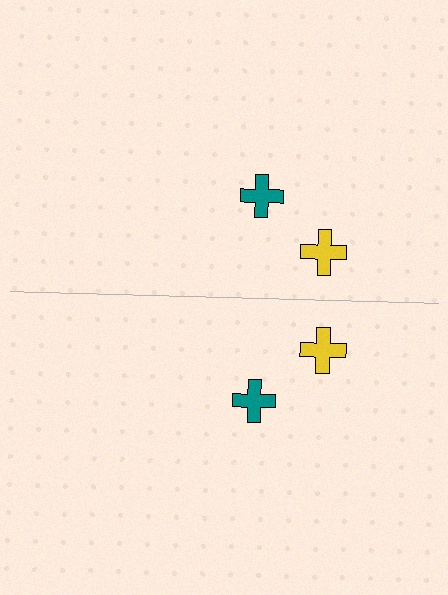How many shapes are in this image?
There are 4 shapes in this image.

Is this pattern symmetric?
Yes, this pattern has bilateral (reflection) symmetry.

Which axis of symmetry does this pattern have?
The pattern has a horizontal axis of symmetry running through the center of the image.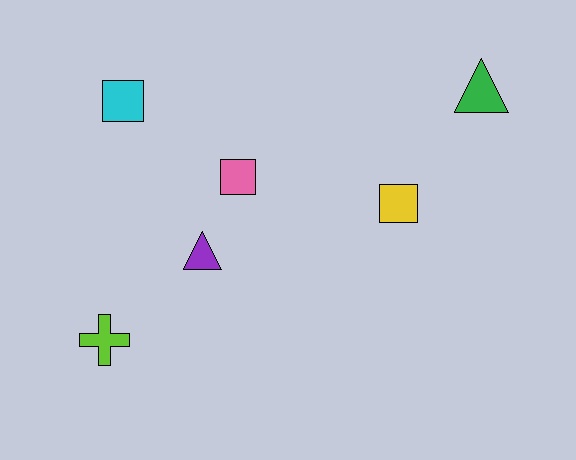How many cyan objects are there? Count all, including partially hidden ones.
There is 1 cyan object.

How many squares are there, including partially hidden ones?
There are 3 squares.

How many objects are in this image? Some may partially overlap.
There are 6 objects.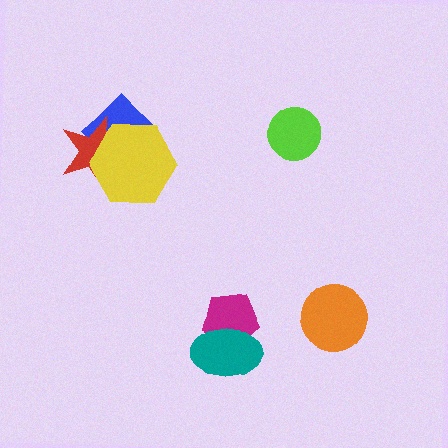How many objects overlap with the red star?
2 objects overlap with the red star.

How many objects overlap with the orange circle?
0 objects overlap with the orange circle.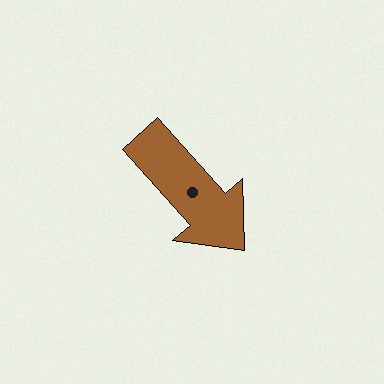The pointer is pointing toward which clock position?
Roughly 5 o'clock.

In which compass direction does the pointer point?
Southeast.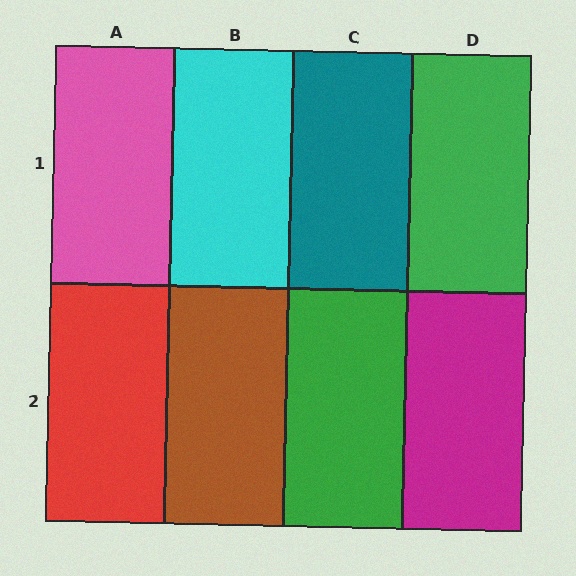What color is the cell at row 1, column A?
Pink.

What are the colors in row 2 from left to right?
Red, brown, green, magenta.